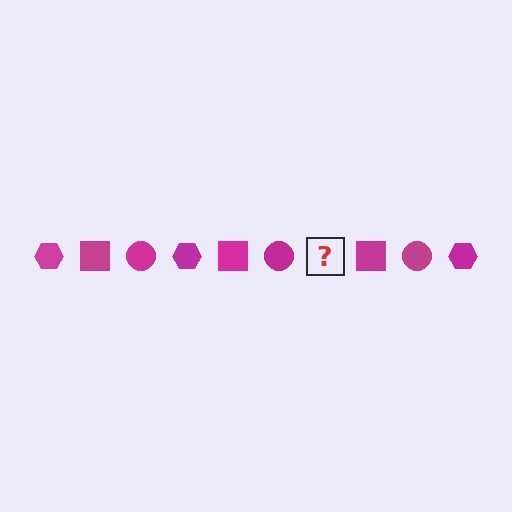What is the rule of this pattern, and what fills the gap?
The rule is that the pattern cycles through hexagon, square, circle shapes in magenta. The gap should be filled with a magenta hexagon.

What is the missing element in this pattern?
The missing element is a magenta hexagon.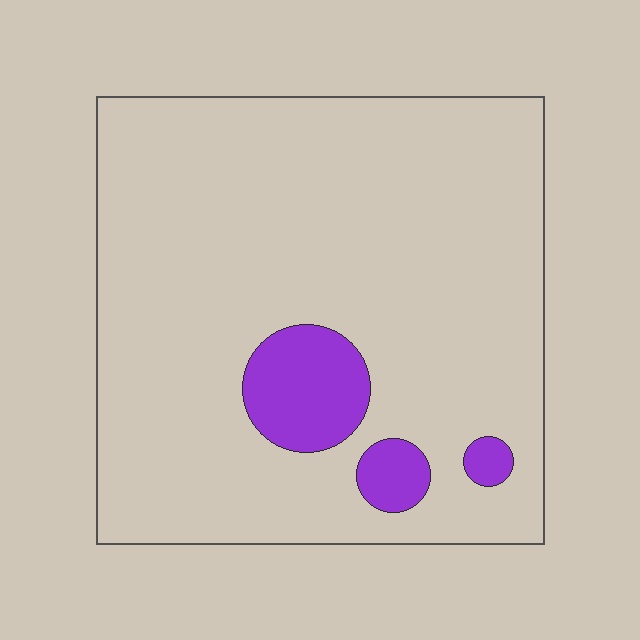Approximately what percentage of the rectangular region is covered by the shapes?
Approximately 10%.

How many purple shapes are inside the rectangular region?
3.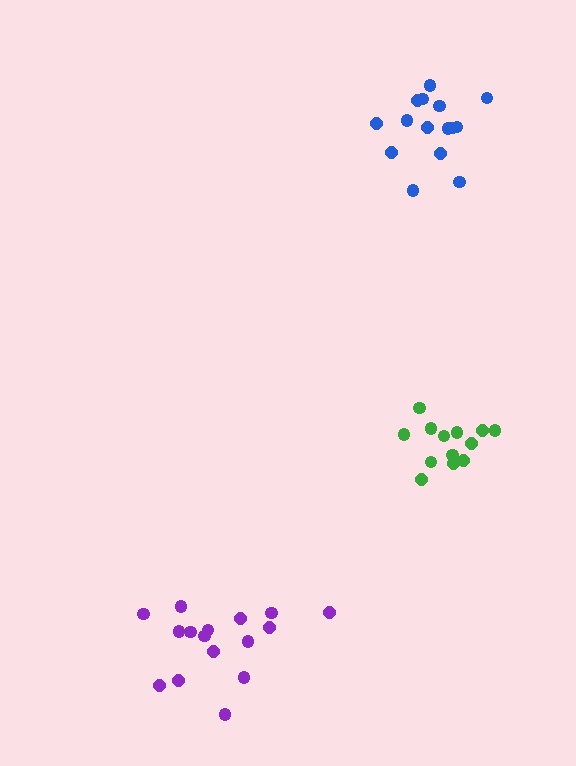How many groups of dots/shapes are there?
There are 3 groups.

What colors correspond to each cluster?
The clusters are colored: blue, green, purple.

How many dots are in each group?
Group 1: 15 dots, Group 2: 13 dots, Group 3: 16 dots (44 total).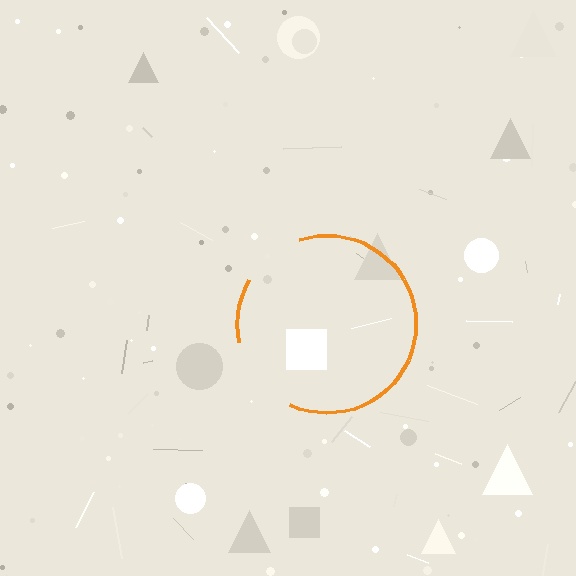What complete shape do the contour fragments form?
The contour fragments form a circle.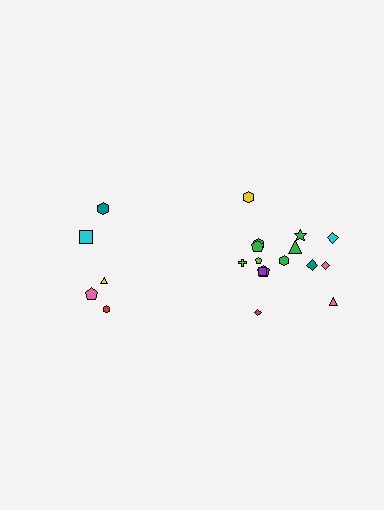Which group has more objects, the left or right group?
The right group.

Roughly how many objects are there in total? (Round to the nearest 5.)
Roughly 20 objects in total.